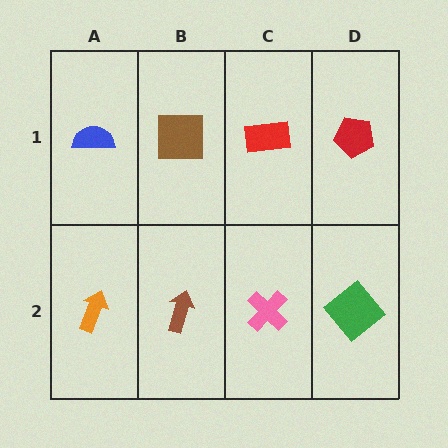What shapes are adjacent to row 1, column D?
A green diamond (row 2, column D), a red rectangle (row 1, column C).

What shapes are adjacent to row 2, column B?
A brown square (row 1, column B), an orange arrow (row 2, column A), a pink cross (row 2, column C).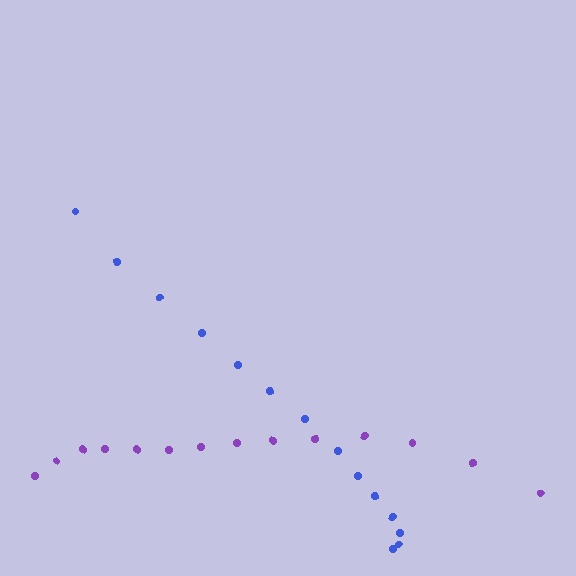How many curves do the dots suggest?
There are 2 distinct paths.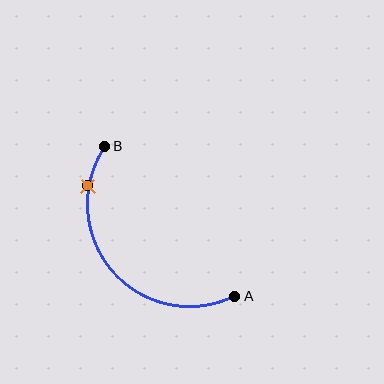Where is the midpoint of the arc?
The arc midpoint is the point on the curve farthest from the straight line joining A and B. It sits below and to the left of that line.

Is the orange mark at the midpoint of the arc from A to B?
No. The orange mark lies on the arc but is closer to endpoint B. The arc midpoint would be at the point on the curve equidistant along the arc from both A and B.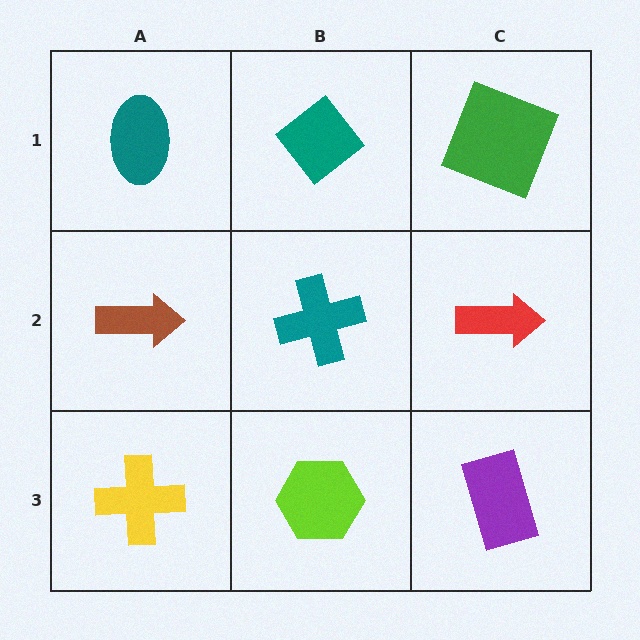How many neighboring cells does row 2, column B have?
4.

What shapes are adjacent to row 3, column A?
A brown arrow (row 2, column A), a lime hexagon (row 3, column B).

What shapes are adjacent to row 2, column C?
A green square (row 1, column C), a purple rectangle (row 3, column C), a teal cross (row 2, column B).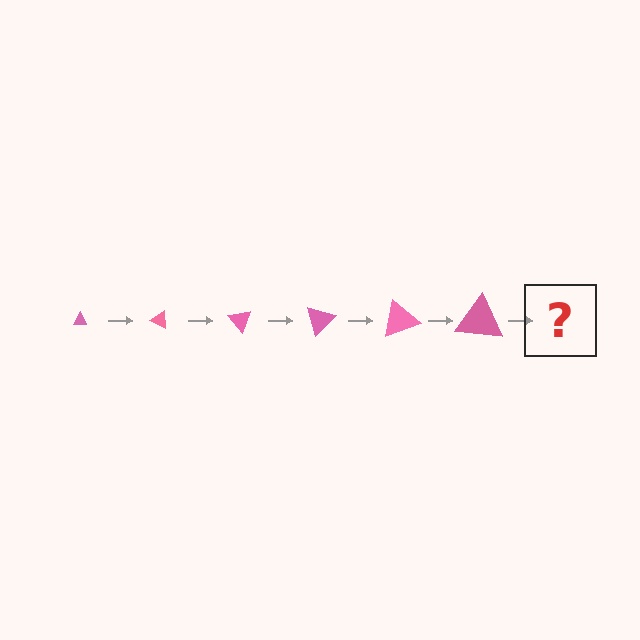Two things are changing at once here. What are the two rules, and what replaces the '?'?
The two rules are that the triangle grows larger each step and it rotates 25 degrees each step. The '?' should be a triangle, larger than the previous one and rotated 150 degrees from the start.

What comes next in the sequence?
The next element should be a triangle, larger than the previous one and rotated 150 degrees from the start.